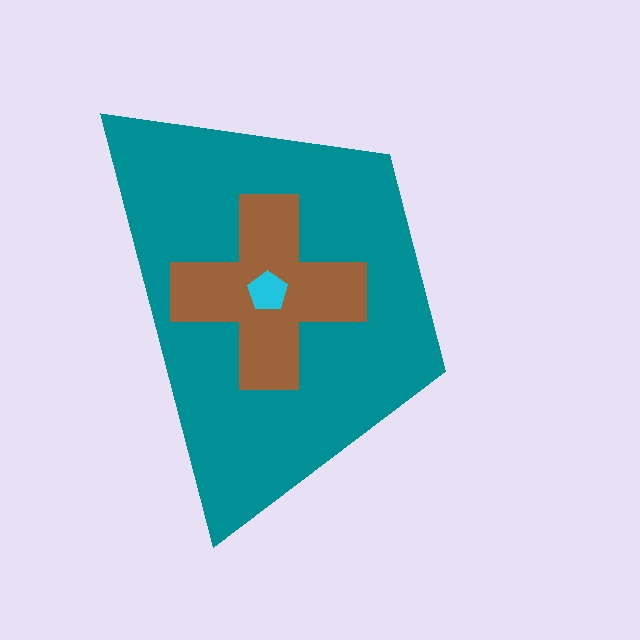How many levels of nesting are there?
3.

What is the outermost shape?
The teal trapezoid.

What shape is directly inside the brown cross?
The cyan pentagon.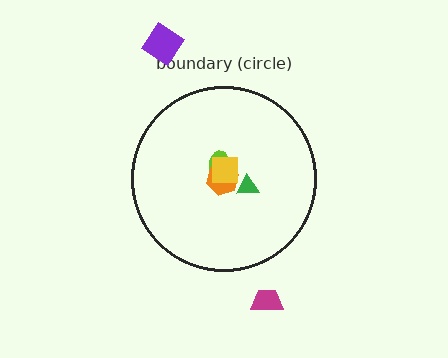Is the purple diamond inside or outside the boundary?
Outside.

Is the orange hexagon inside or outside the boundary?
Inside.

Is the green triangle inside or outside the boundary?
Inside.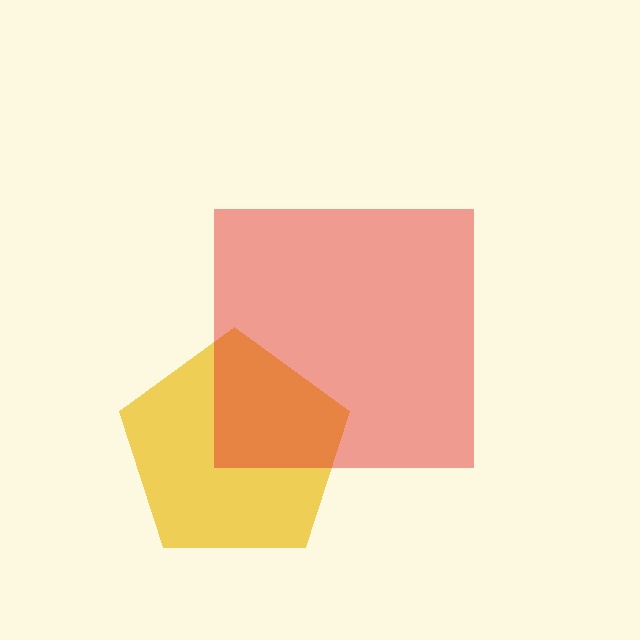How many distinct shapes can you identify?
There are 2 distinct shapes: a yellow pentagon, a red square.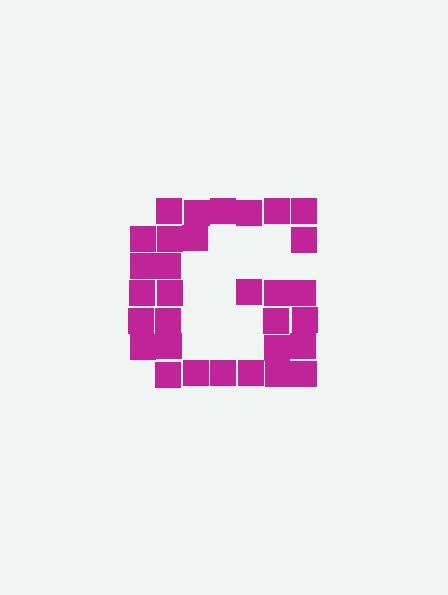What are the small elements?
The small elements are squares.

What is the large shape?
The large shape is the letter G.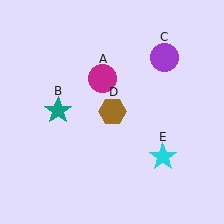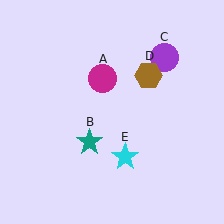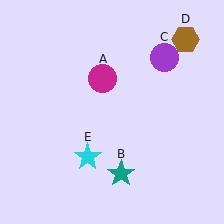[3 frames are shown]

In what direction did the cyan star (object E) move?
The cyan star (object E) moved left.